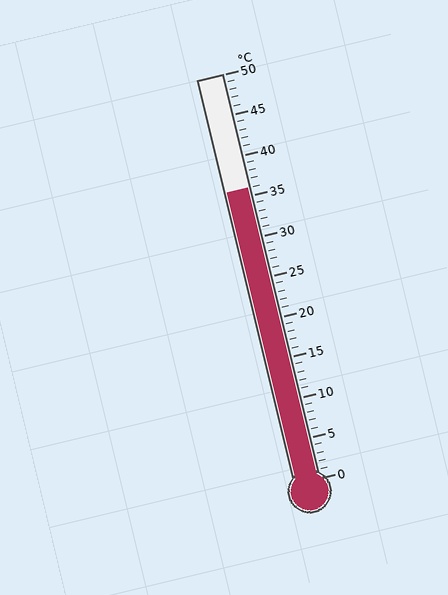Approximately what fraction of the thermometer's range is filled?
The thermometer is filled to approximately 70% of its range.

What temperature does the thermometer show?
The thermometer shows approximately 36°C.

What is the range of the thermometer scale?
The thermometer scale ranges from 0°C to 50°C.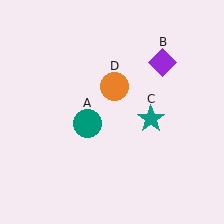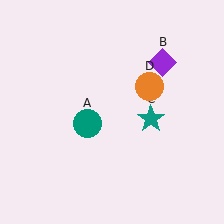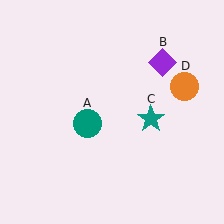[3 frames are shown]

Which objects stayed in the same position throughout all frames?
Teal circle (object A) and purple diamond (object B) and teal star (object C) remained stationary.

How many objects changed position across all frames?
1 object changed position: orange circle (object D).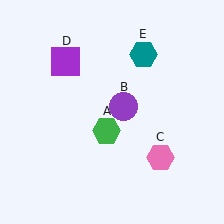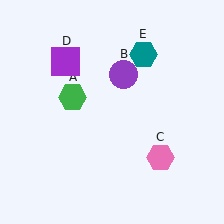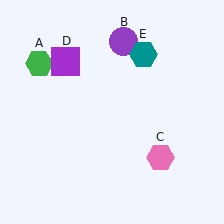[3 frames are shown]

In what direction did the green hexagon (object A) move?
The green hexagon (object A) moved up and to the left.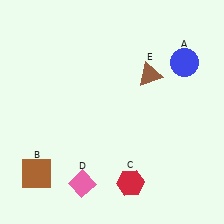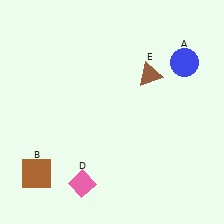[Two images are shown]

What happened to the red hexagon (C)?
The red hexagon (C) was removed in Image 2. It was in the bottom-right area of Image 1.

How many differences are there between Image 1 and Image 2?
There is 1 difference between the two images.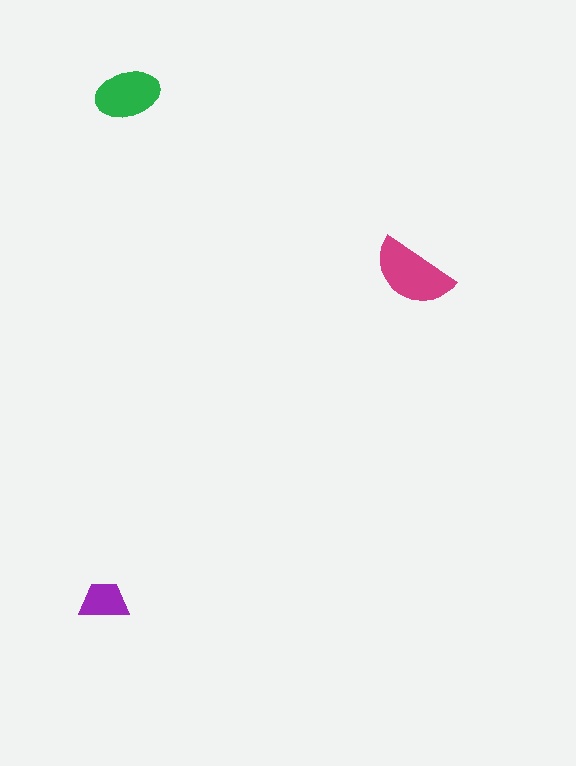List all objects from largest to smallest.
The magenta semicircle, the green ellipse, the purple trapezoid.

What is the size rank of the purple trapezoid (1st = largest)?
3rd.